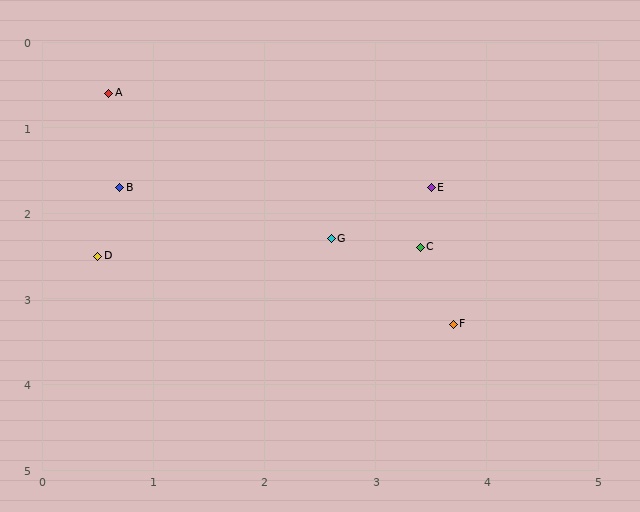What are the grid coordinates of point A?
Point A is at approximately (0.6, 0.6).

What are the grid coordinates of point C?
Point C is at approximately (3.4, 2.4).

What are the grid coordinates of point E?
Point E is at approximately (3.5, 1.7).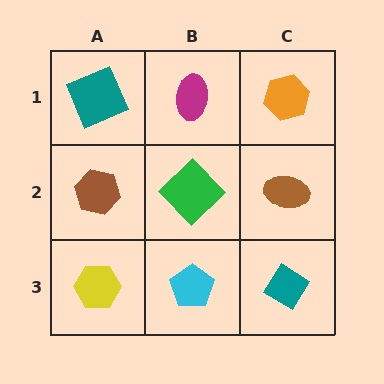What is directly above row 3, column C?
A brown ellipse.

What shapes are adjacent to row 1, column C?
A brown ellipse (row 2, column C), a magenta ellipse (row 1, column B).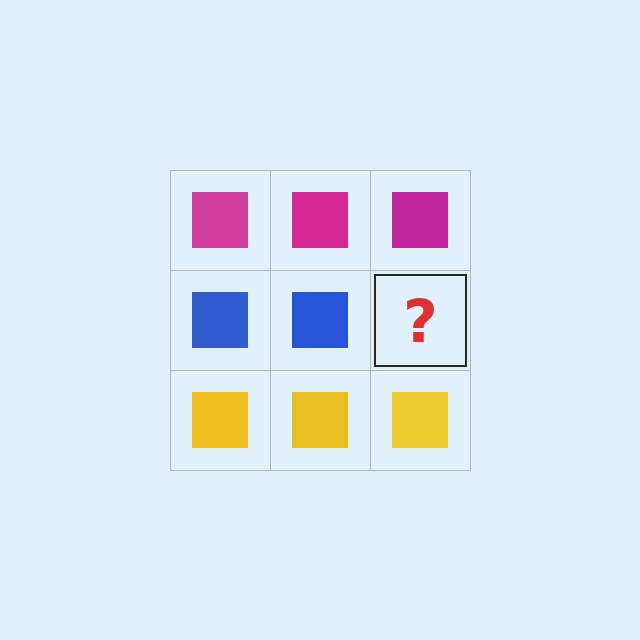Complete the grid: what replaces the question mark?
The question mark should be replaced with a blue square.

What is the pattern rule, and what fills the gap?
The rule is that each row has a consistent color. The gap should be filled with a blue square.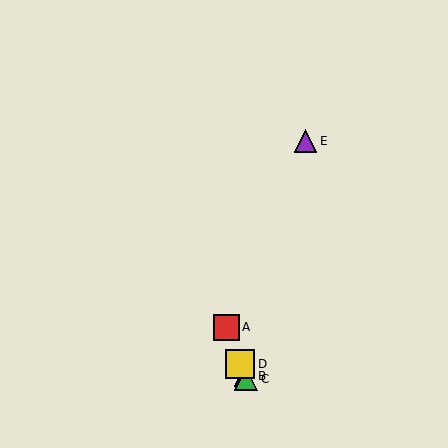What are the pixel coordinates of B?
Object B is at (245, 376).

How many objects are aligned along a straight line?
4 objects (A, B, C, D) are aligned along a straight line.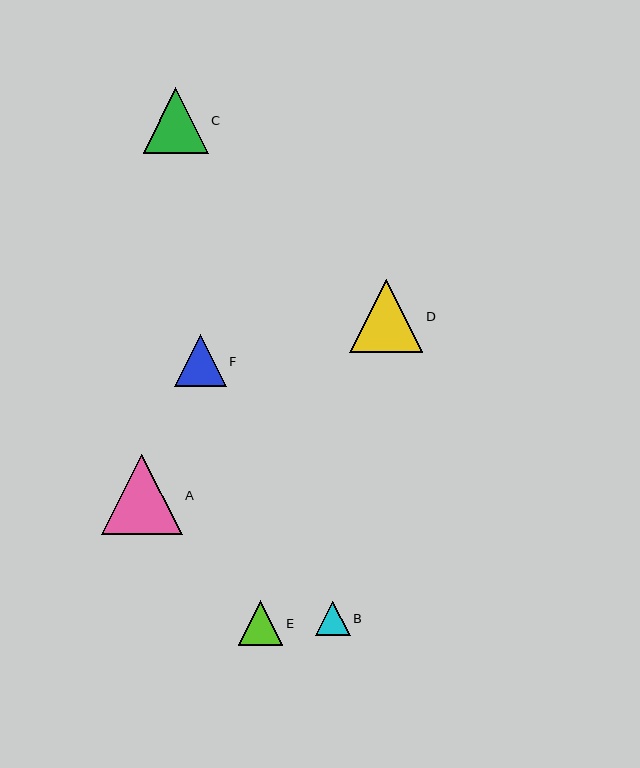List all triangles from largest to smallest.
From largest to smallest: A, D, C, F, E, B.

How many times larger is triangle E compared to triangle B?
Triangle E is approximately 1.3 times the size of triangle B.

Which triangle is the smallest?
Triangle B is the smallest with a size of approximately 34 pixels.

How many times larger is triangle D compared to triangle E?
Triangle D is approximately 1.6 times the size of triangle E.